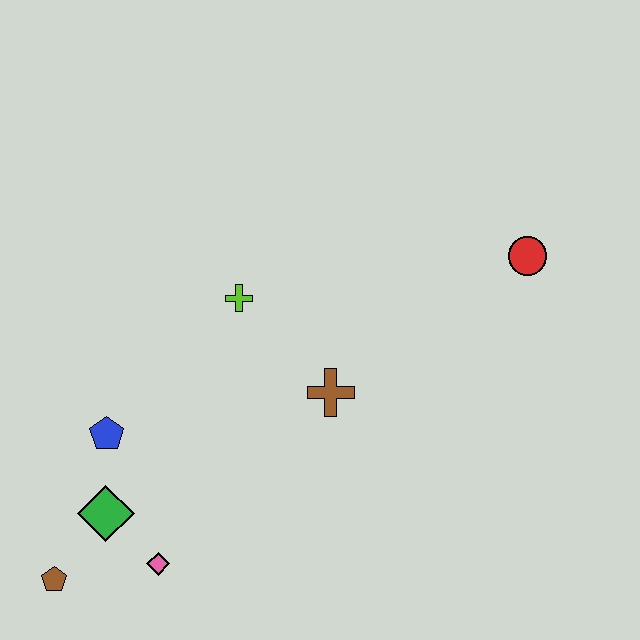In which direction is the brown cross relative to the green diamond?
The brown cross is to the right of the green diamond.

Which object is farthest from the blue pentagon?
The red circle is farthest from the blue pentagon.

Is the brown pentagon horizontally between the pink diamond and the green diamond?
No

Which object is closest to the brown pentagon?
The green diamond is closest to the brown pentagon.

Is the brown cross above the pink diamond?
Yes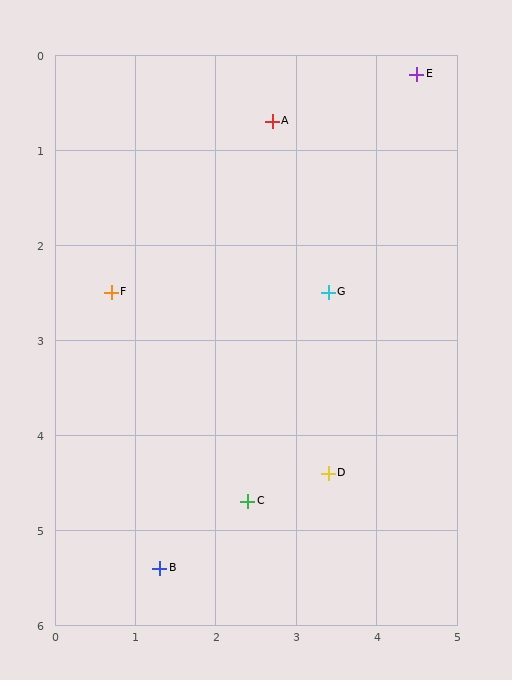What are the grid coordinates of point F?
Point F is at approximately (0.7, 2.5).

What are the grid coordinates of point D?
Point D is at approximately (3.4, 4.4).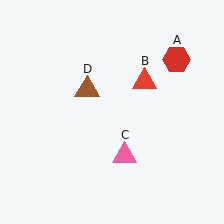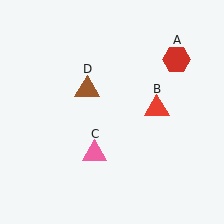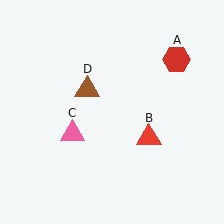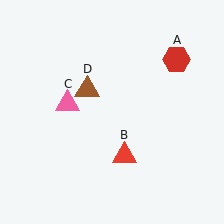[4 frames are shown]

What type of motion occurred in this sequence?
The red triangle (object B), pink triangle (object C) rotated clockwise around the center of the scene.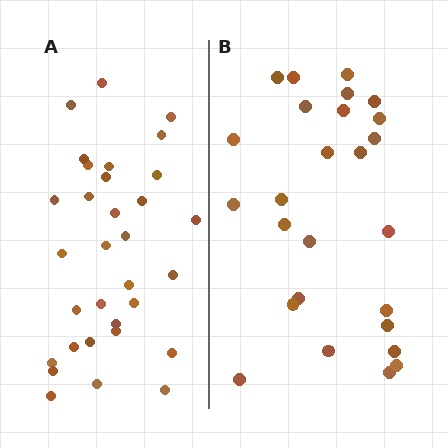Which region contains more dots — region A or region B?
Region A (the left region) has more dots.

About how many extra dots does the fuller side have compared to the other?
Region A has about 6 more dots than region B.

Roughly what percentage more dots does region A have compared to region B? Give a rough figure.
About 25% more.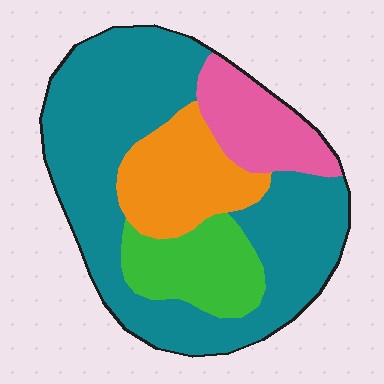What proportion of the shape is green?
Green covers roughly 15% of the shape.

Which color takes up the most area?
Teal, at roughly 55%.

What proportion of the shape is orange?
Orange takes up less than a quarter of the shape.